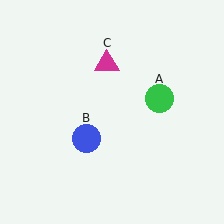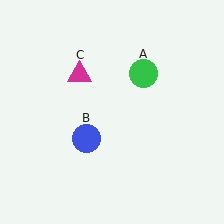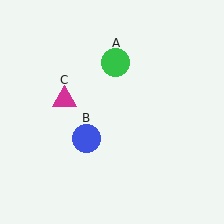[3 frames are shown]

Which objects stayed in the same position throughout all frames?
Blue circle (object B) remained stationary.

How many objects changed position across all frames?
2 objects changed position: green circle (object A), magenta triangle (object C).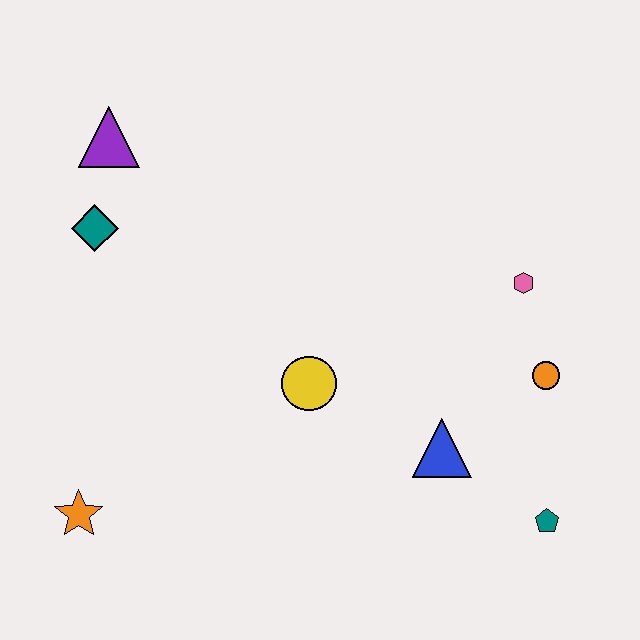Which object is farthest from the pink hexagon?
The orange star is farthest from the pink hexagon.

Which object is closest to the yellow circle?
The blue triangle is closest to the yellow circle.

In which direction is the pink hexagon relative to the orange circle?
The pink hexagon is above the orange circle.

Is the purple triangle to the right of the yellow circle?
No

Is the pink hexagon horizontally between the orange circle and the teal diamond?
Yes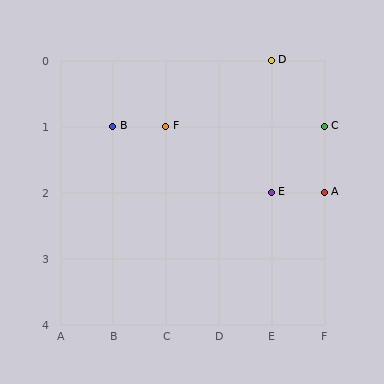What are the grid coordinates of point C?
Point C is at grid coordinates (F, 1).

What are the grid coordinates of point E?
Point E is at grid coordinates (E, 2).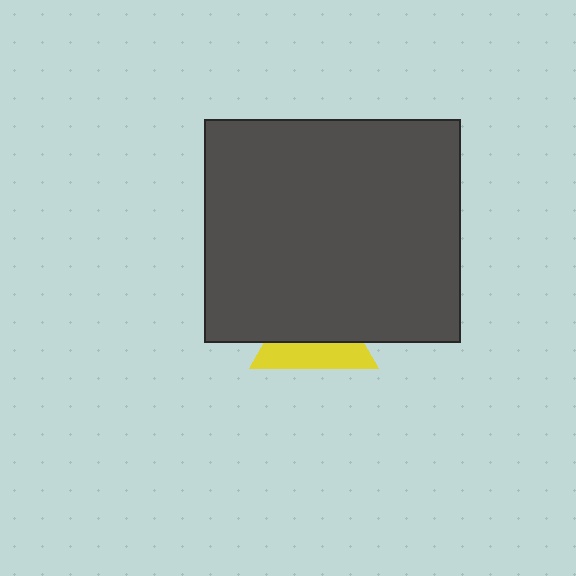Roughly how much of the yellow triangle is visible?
A small part of it is visible (roughly 40%).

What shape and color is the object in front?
The object in front is a dark gray rectangle.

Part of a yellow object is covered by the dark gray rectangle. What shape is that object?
It is a triangle.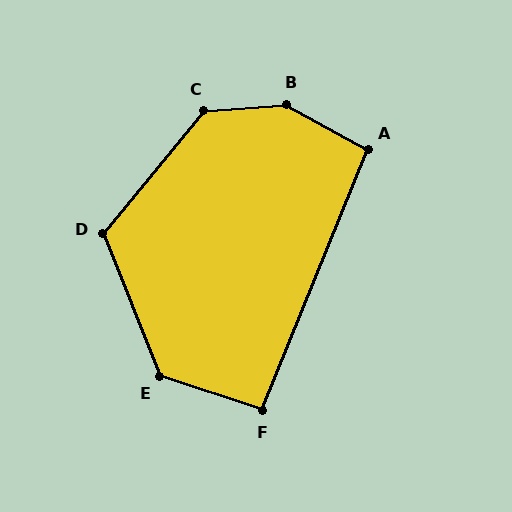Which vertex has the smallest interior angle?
F, at approximately 94 degrees.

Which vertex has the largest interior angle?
B, at approximately 147 degrees.